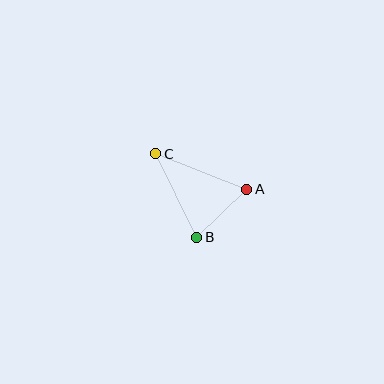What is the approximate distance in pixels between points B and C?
The distance between B and C is approximately 93 pixels.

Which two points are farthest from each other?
Points A and C are farthest from each other.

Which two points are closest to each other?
Points A and B are closest to each other.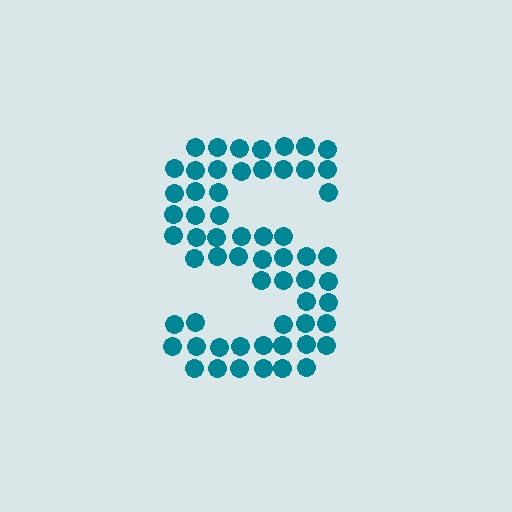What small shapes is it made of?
It is made of small circles.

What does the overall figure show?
The overall figure shows the letter S.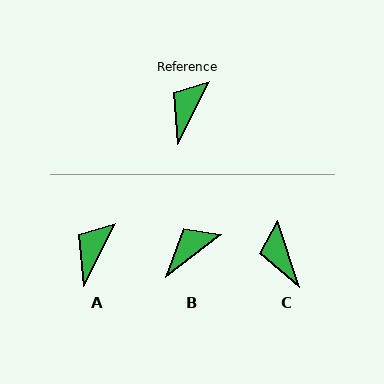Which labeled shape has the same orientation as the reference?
A.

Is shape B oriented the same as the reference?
No, it is off by about 26 degrees.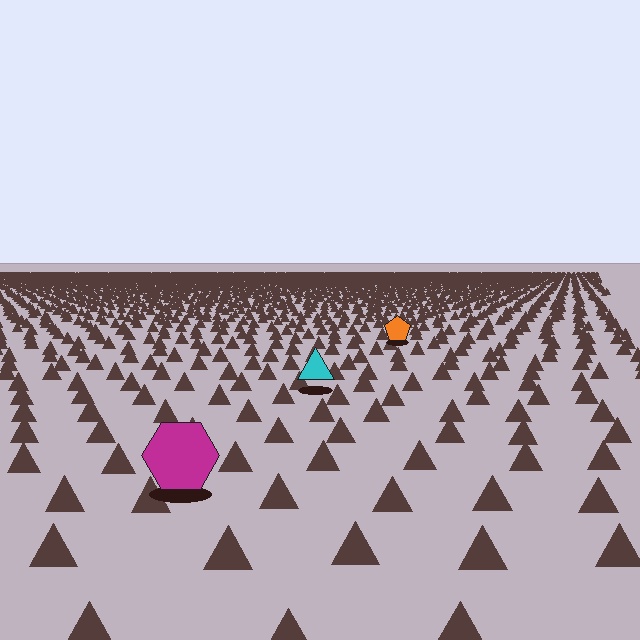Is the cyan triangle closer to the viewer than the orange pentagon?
Yes. The cyan triangle is closer — you can tell from the texture gradient: the ground texture is coarser near it.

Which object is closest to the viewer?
The magenta hexagon is closest. The texture marks near it are larger and more spread out.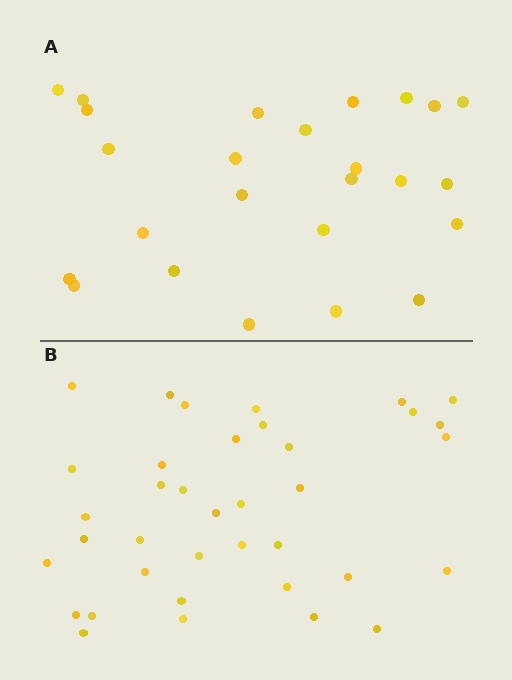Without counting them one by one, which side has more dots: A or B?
Region B (the bottom region) has more dots.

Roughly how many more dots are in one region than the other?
Region B has roughly 12 or so more dots than region A.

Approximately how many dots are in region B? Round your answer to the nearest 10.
About 40 dots. (The exact count is 37, which rounds to 40.)